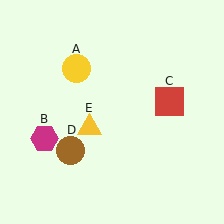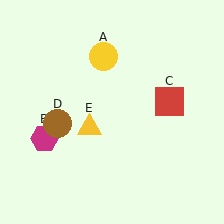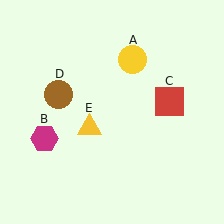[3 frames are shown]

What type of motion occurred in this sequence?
The yellow circle (object A), brown circle (object D) rotated clockwise around the center of the scene.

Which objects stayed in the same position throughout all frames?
Magenta hexagon (object B) and red square (object C) and yellow triangle (object E) remained stationary.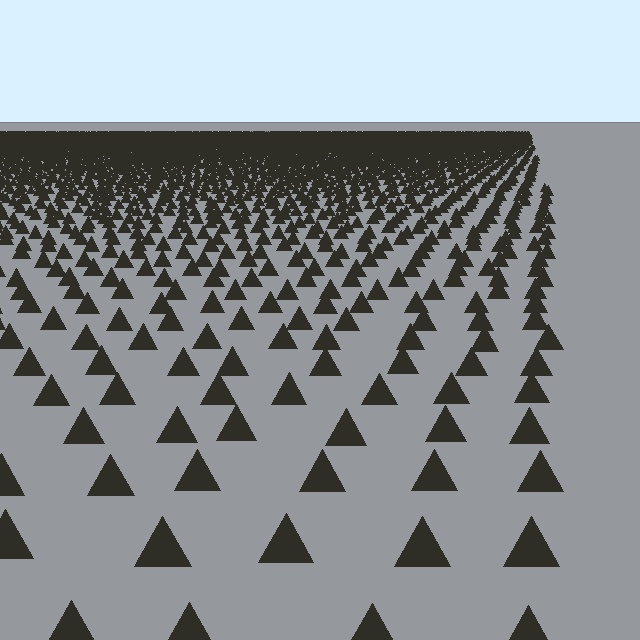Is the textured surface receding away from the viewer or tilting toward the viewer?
The surface is receding away from the viewer. Texture elements get smaller and denser toward the top.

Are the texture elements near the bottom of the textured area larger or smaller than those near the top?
Larger. Near the bottom, elements are closer to the viewer and appear at a bigger on-screen size.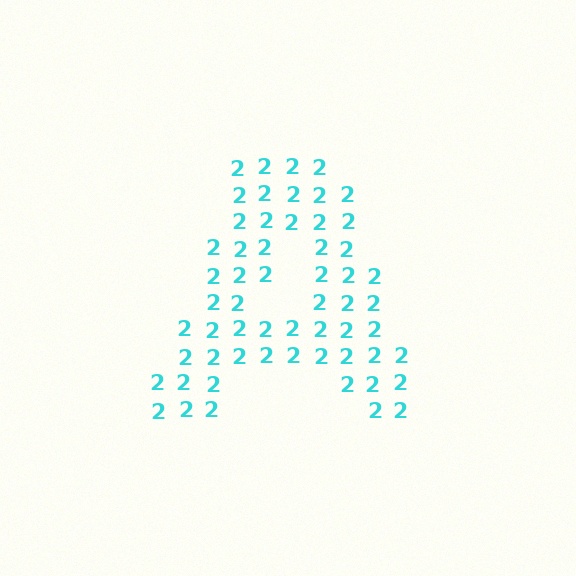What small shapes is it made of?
It is made of small digit 2's.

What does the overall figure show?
The overall figure shows the letter A.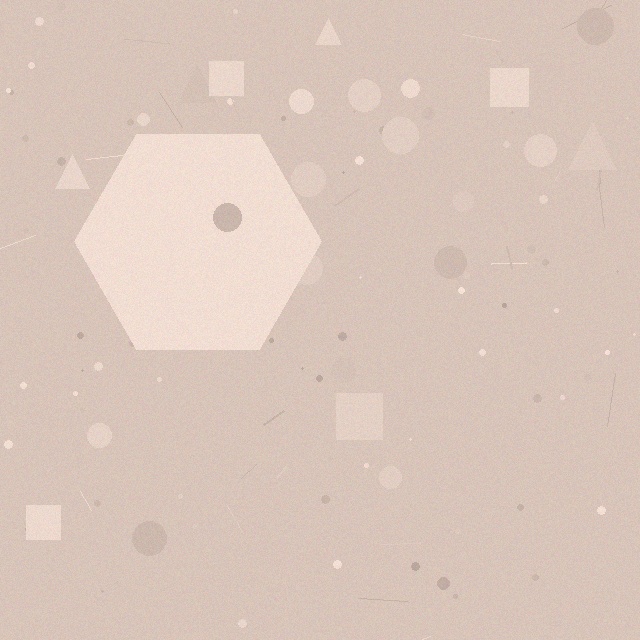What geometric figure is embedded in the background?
A hexagon is embedded in the background.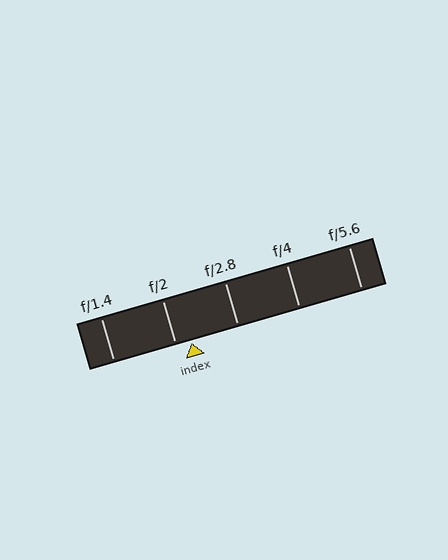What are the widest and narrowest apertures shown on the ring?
The widest aperture shown is f/1.4 and the narrowest is f/5.6.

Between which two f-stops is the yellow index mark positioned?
The index mark is between f/2 and f/2.8.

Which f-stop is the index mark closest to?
The index mark is closest to f/2.